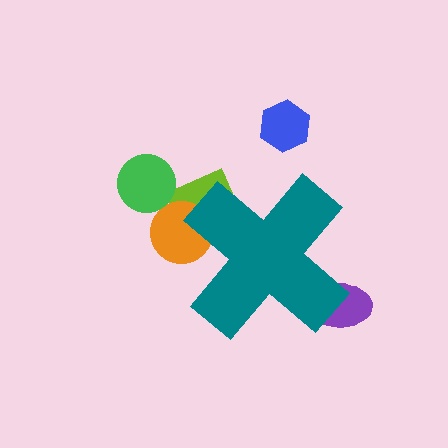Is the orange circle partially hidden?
Yes, the orange circle is partially hidden behind the teal cross.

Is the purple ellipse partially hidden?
Yes, the purple ellipse is partially hidden behind the teal cross.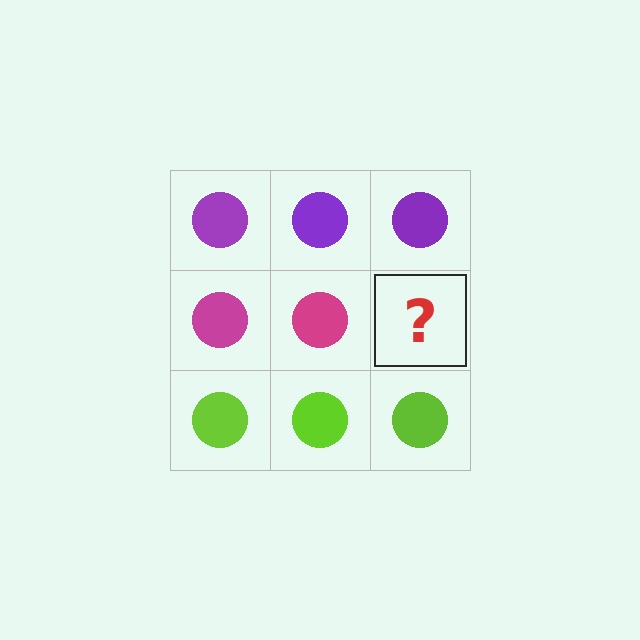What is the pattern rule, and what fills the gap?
The rule is that each row has a consistent color. The gap should be filled with a magenta circle.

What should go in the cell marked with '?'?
The missing cell should contain a magenta circle.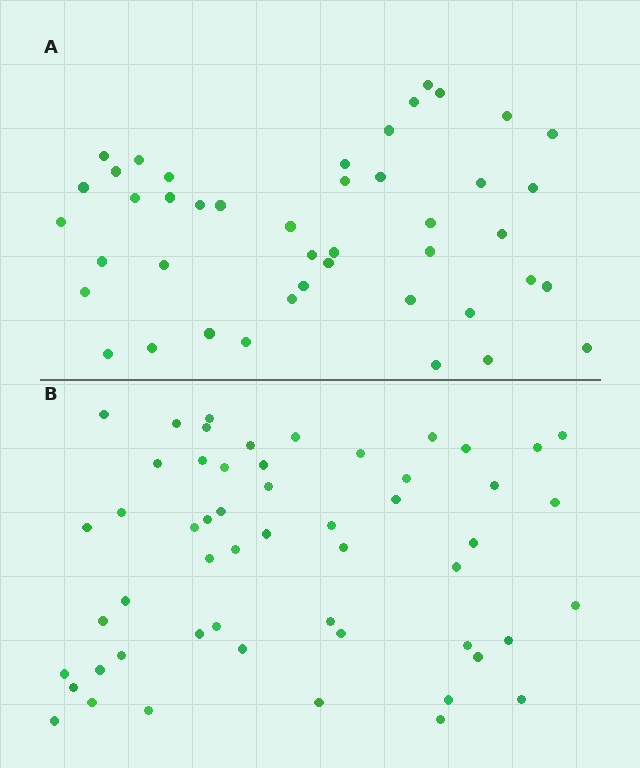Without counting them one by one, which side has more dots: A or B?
Region B (the bottom region) has more dots.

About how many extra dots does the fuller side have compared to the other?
Region B has roughly 10 or so more dots than region A.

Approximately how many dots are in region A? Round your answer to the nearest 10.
About 40 dots. (The exact count is 44, which rounds to 40.)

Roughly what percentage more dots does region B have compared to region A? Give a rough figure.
About 25% more.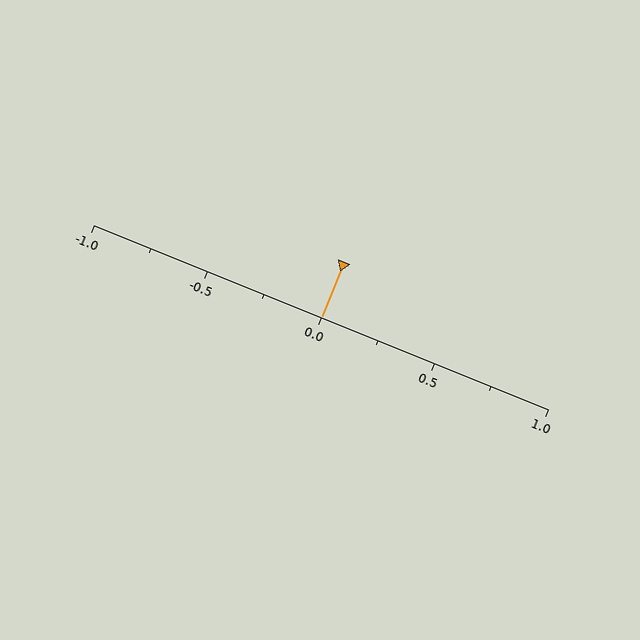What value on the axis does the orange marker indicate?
The marker indicates approximately 0.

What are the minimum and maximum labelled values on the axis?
The axis runs from -1.0 to 1.0.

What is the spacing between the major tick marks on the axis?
The major ticks are spaced 0.5 apart.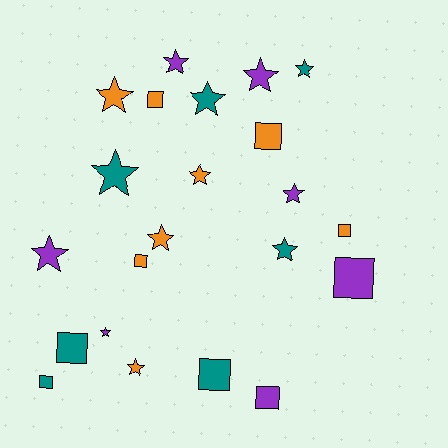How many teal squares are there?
There are 3 teal squares.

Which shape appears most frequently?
Star, with 13 objects.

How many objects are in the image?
There are 22 objects.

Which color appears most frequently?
Orange, with 8 objects.